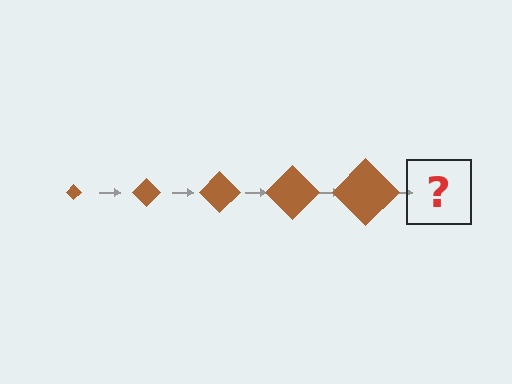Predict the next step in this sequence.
The next step is a brown diamond, larger than the previous one.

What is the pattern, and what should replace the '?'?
The pattern is that the diamond gets progressively larger each step. The '?' should be a brown diamond, larger than the previous one.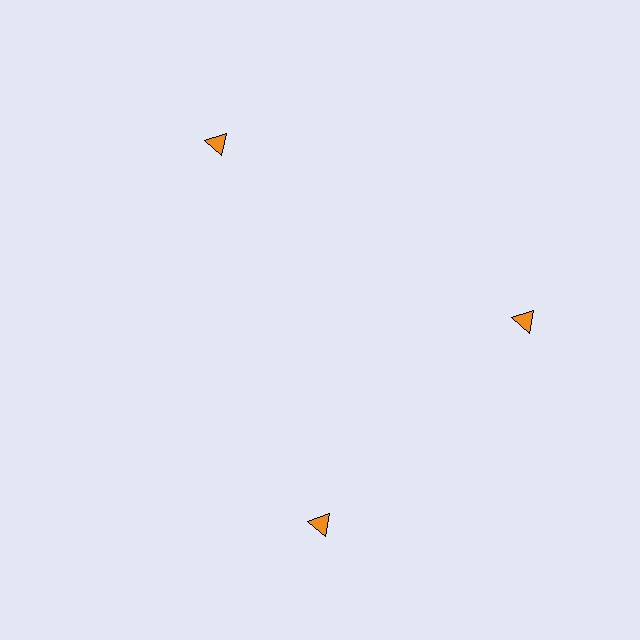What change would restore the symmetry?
The symmetry would be restored by rotating it back into even spacing with its neighbors so that all 3 triangles sit at equal angles and equal distance from the center.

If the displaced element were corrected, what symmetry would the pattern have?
It would have 3-fold rotational symmetry — the pattern would map onto itself every 120 degrees.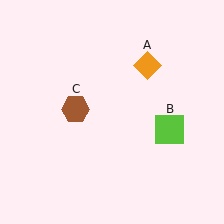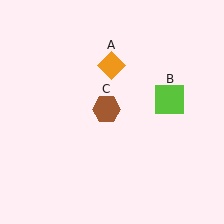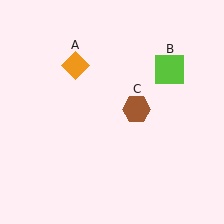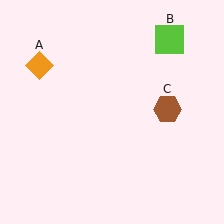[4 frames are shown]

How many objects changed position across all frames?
3 objects changed position: orange diamond (object A), lime square (object B), brown hexagon (object C).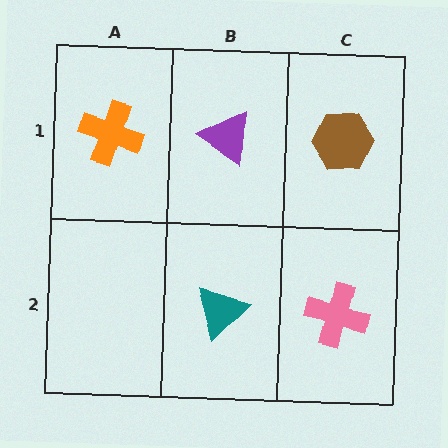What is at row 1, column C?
A brown hexagon.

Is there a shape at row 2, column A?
No, that cell is empty.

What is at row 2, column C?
A pink cross.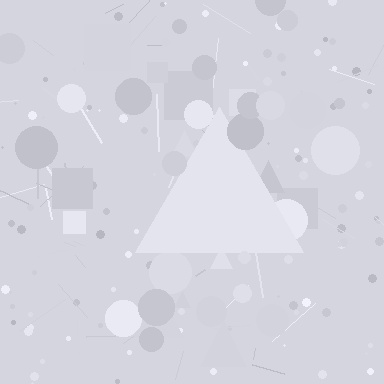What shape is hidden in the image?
A triangle is hidden in the image.